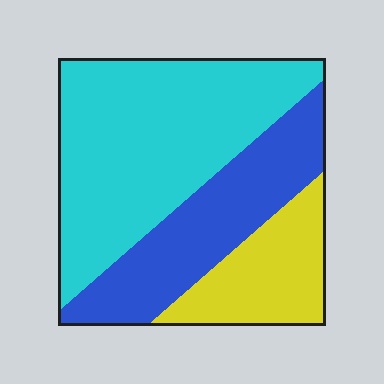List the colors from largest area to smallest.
From largest to smallest: cyan, blue, yellow.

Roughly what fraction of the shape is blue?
Blue takes up between a quarter and a half of the shape.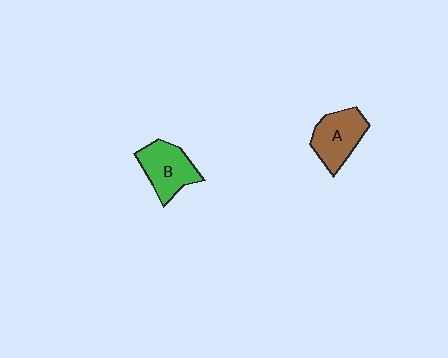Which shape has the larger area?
Shape B (green).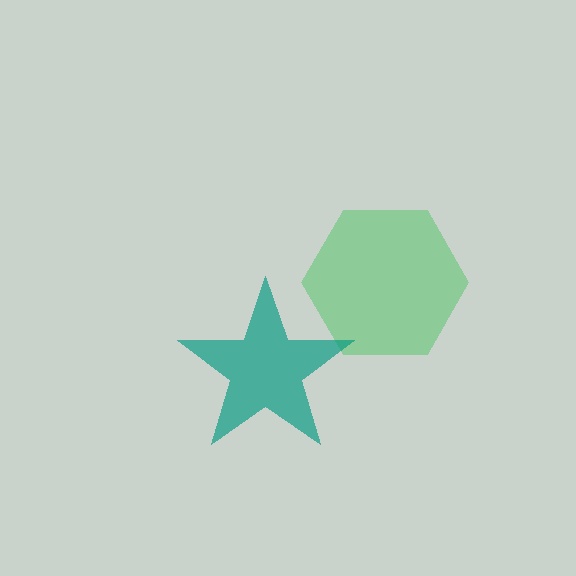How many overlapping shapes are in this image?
There are 2 overlapping shapes in the image.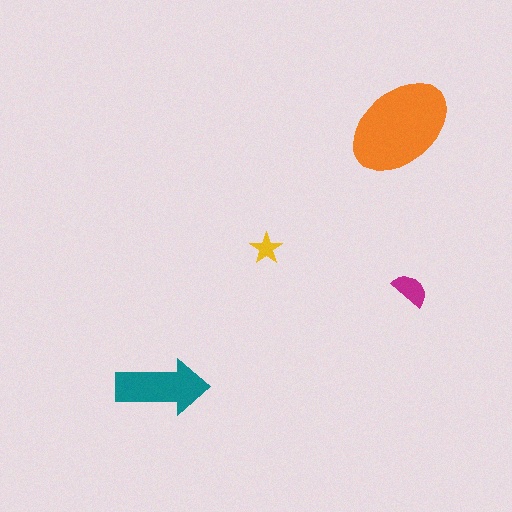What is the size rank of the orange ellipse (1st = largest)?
1st.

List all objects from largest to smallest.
The orange ellipse, the teal arrow, the magenta semicircle, the yellow star.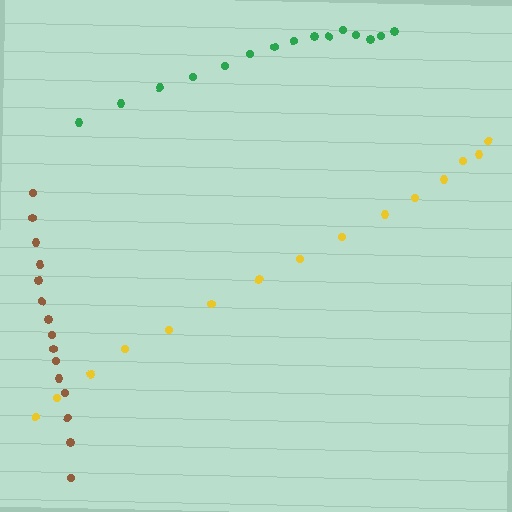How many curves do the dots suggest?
There are 3 distinct paths.